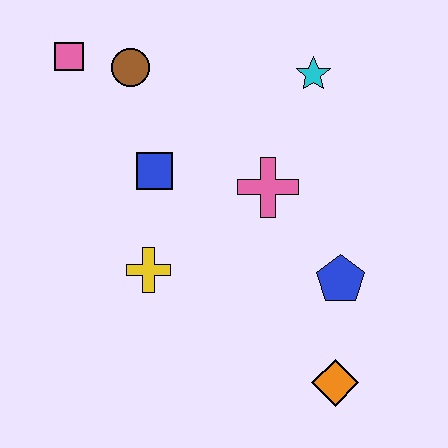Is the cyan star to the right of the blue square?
Yes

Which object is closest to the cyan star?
The pink cross is closest to the cyan star.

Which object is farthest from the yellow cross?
The cyan star is farthest from the yellow cross.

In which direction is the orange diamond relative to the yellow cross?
The orange diamond is to the right of the yellow cross.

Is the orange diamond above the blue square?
No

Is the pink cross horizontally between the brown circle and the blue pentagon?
Yes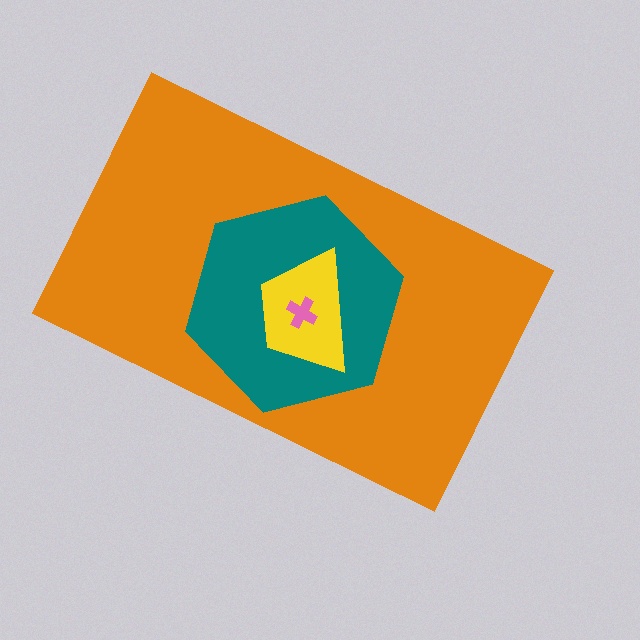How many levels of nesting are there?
4.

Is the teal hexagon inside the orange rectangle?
Yes.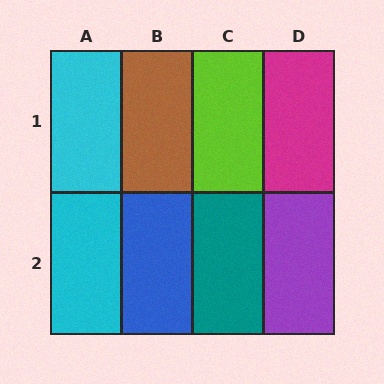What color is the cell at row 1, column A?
Cyan.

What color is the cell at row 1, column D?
Magenta.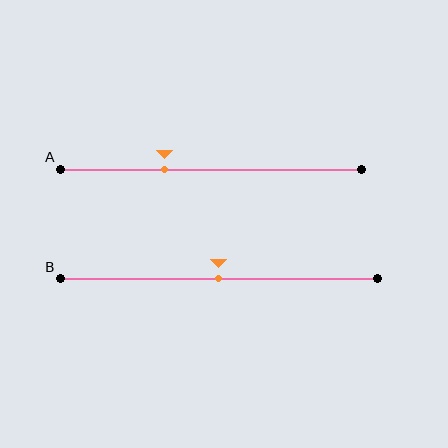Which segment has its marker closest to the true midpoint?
Segment B has its marker closest to the true midpoint.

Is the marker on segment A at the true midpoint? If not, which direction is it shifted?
No, the marker on segment A is shifted to the left by about 15% of the segment length.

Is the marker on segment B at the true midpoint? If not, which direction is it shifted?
Yes, the marker on segment B is at the true midpoint.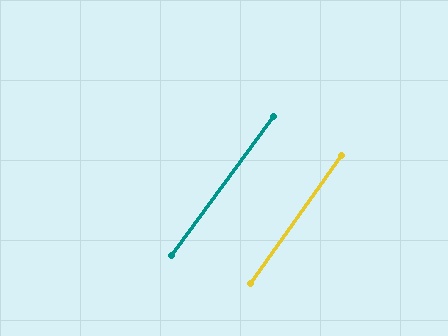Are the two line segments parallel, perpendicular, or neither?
Parallel — their directions differ by only 1.1°.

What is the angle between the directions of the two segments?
Approximately 1 degree.